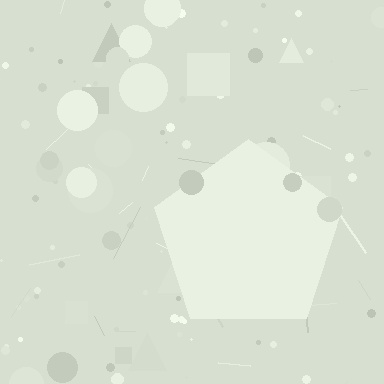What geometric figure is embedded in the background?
A pentagon is embedded in the background.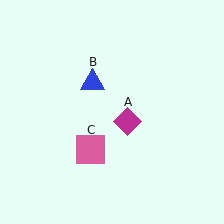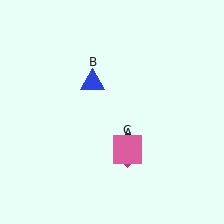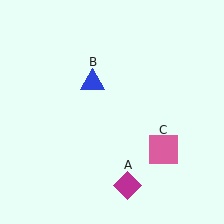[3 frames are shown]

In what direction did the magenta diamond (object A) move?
The magenta diamond (object A) moved down.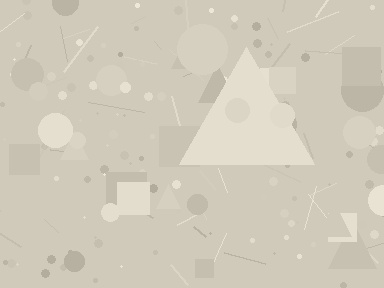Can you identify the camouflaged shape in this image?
The camouflaged shape is a triangle.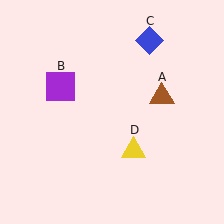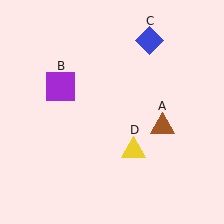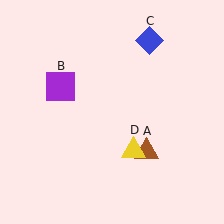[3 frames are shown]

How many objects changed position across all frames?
1 object changed position: brown triangle (object A).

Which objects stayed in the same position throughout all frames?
Purple square (object B) and blue diamond (object C) and yellow triangle (object D) remained stationary.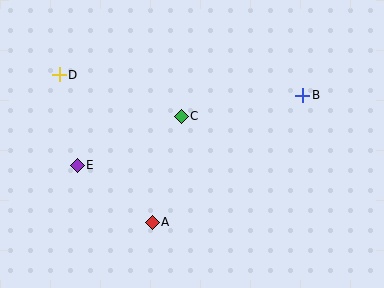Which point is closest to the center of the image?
Point C at (181, 116) is closest to the center.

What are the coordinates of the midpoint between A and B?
The midpoint between A and B is at (228, 159).